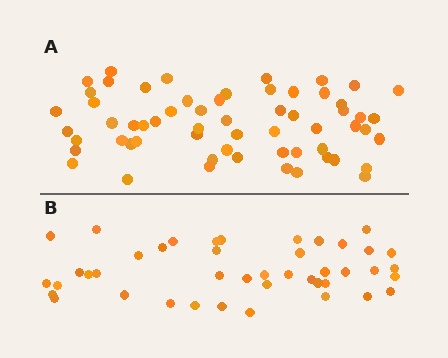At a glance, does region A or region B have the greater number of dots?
Region A (the top region) has more dots.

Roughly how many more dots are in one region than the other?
Region A has approximately 15 more dots than region B.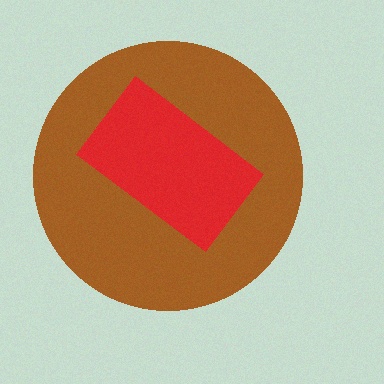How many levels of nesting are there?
2.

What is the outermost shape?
The brown circle.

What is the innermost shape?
The red rectangle.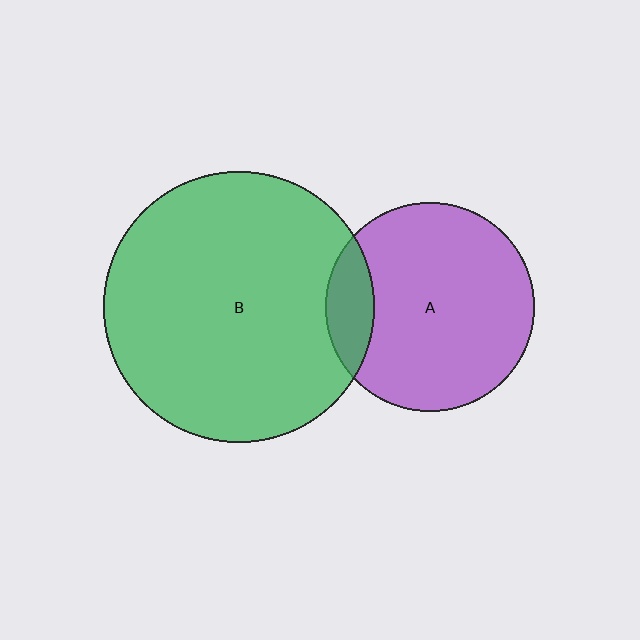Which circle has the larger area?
Circle B (green).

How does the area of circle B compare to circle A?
Approximately 1.7 times.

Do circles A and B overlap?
Yes.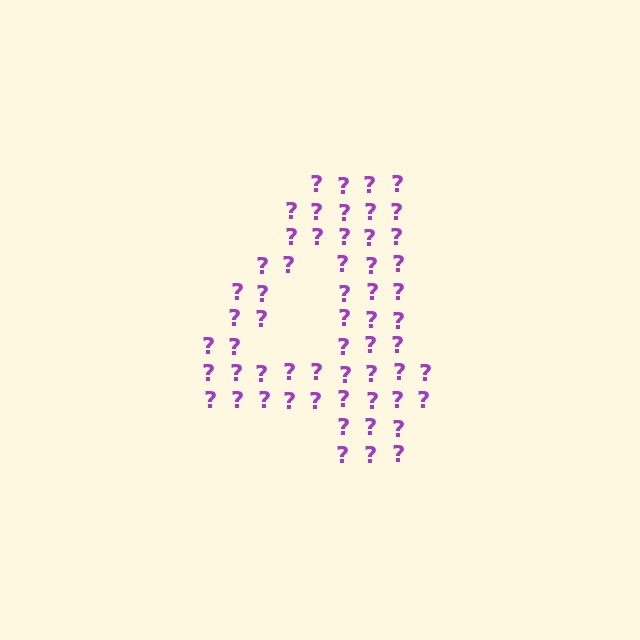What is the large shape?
The large shape is the digit 4.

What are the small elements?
The small elements are question marks.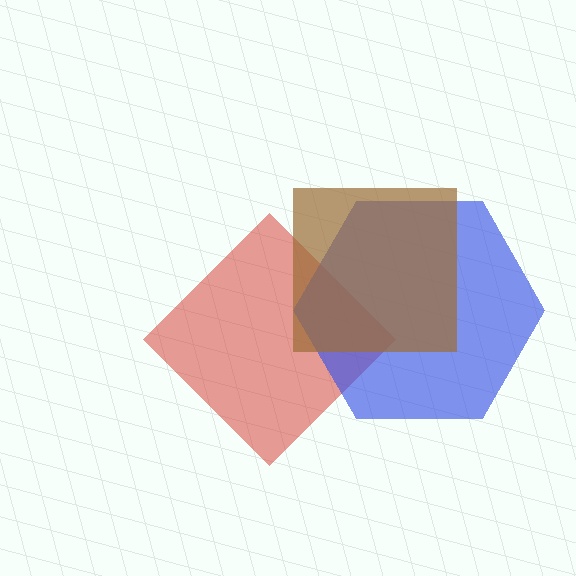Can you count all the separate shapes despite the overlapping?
Yes, there are 3 separate shapes.